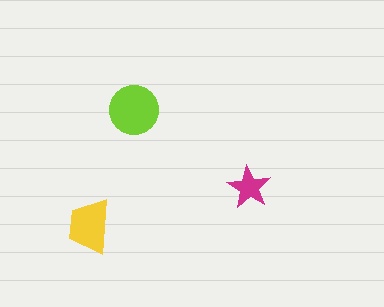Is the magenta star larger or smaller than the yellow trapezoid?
Smaller.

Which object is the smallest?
The magenta star.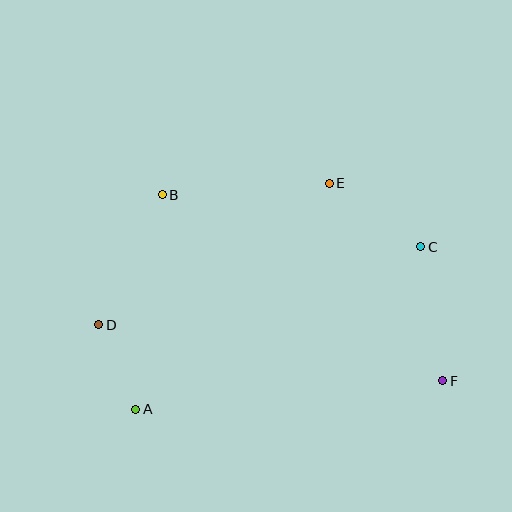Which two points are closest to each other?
Points A and D are closest to each other.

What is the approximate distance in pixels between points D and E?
The distance between D and E is approximately 271 pixels.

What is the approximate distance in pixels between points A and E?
The distance between A and E is approximately 298 pixels.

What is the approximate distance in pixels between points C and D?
The distance between C and D is approximately 331 pixels.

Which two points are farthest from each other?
Points D and F are farthest from each other.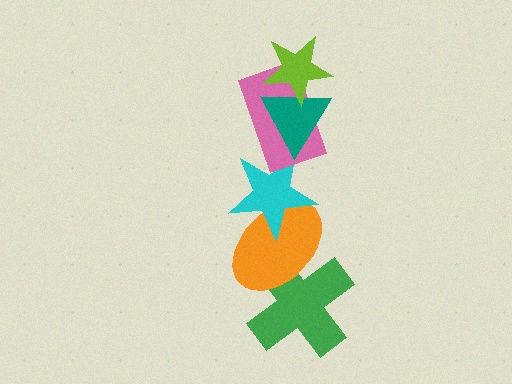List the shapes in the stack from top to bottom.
From top to bottom: the lime star, the teal triangle, the pink rectangle, the cyan star, the orange ellipse, the green cross.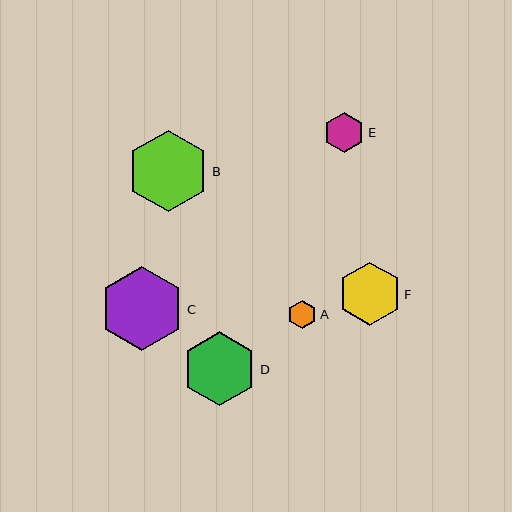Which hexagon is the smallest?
Hexagon A is the smallest with a size of approximately 29 pixels.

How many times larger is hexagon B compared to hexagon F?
Hexagon B is approximately 1.3 times the size of hexagon F.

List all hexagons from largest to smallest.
From largest to smallest: C, B, D, F, E, A.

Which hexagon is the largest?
Hexagon C is the largest with a size of approximately 84 pixels.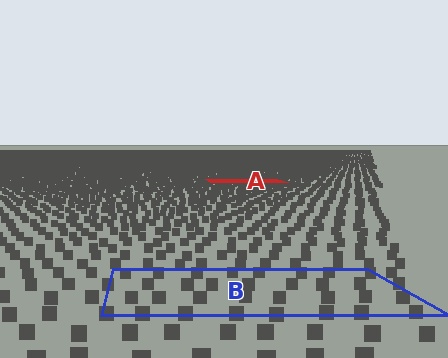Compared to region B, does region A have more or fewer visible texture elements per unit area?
Region A has more texture elements per unit area — they are packed more densely because it is farther away.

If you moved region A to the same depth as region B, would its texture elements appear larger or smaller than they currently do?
They would appear larger. At a closer depth, the same texture elements are projected at a bigger on-screen size.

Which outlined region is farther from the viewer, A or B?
Region A is farther from the viewer — the texture elements inside it appear smaller and more densely packed.